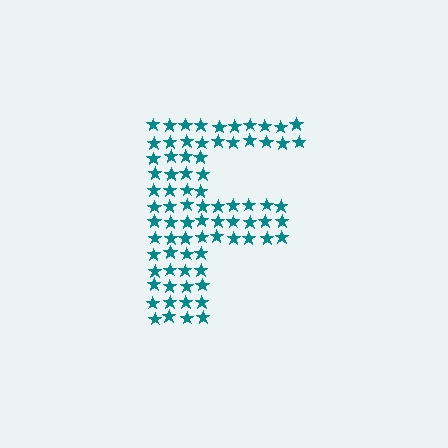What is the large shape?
The large shape is the letter F.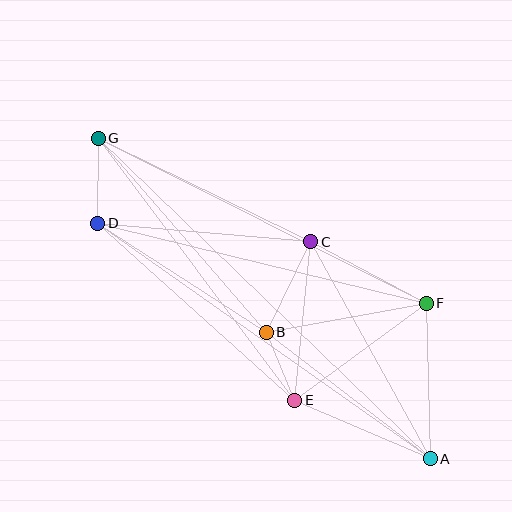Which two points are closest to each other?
Points B and E are closest to each other.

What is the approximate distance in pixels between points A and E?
The distance between A and E is approximately 147 pixels.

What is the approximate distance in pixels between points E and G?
The distance between E and G is approximately 328 pixels.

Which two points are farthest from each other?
Points A and G are farthest from each other.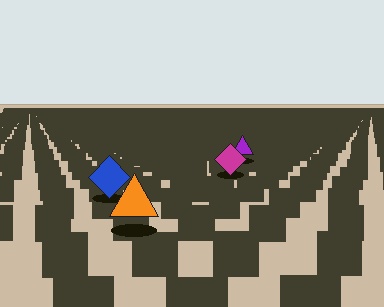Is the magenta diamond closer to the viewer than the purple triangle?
Yes. The magenta diamond is closer — you can tell from the texture gradient: the ground texture is coarser near it.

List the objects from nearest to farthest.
From nearest to farthest: the orange triangle, the blue diamond, the magenta diamond, the purple triangle.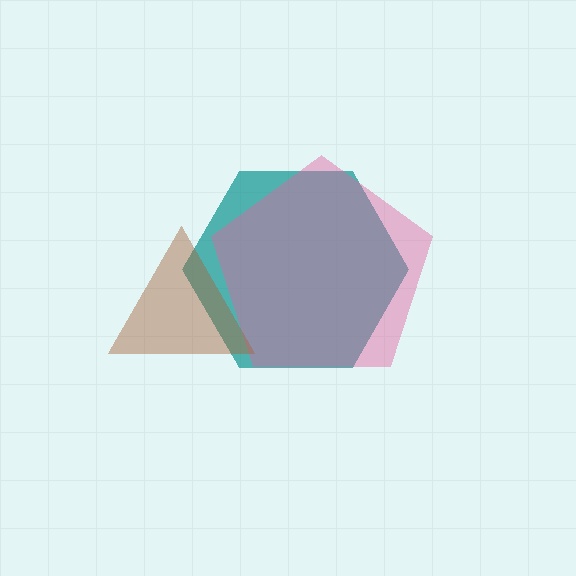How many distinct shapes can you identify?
There are 3 distinct shapes: a teal hexagon, a pink pentagon, a brown triangle.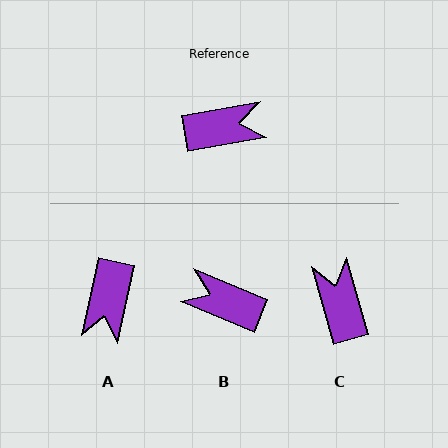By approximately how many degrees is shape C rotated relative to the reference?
Approximately 96 degrees counter-clockwise.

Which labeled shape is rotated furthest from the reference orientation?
B, about 148 degrees away.